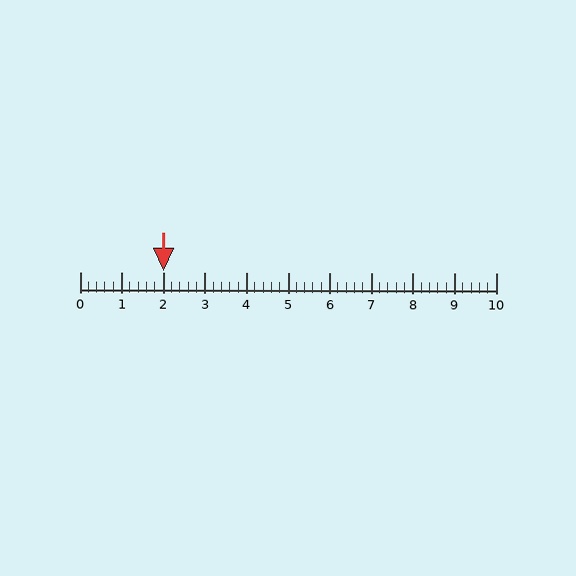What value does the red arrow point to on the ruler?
The red arrow points to approximately 2.0.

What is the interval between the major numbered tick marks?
The major tick marks are spaced 1 units apart.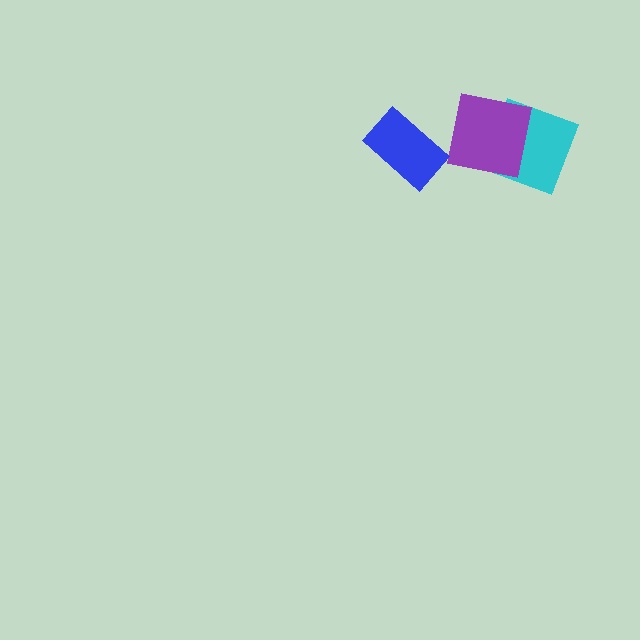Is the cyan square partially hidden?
Yes, it is partially covered by another shape.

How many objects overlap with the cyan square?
1 object overlaps with the cyan square.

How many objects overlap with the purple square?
1 object overlaps with the purple square.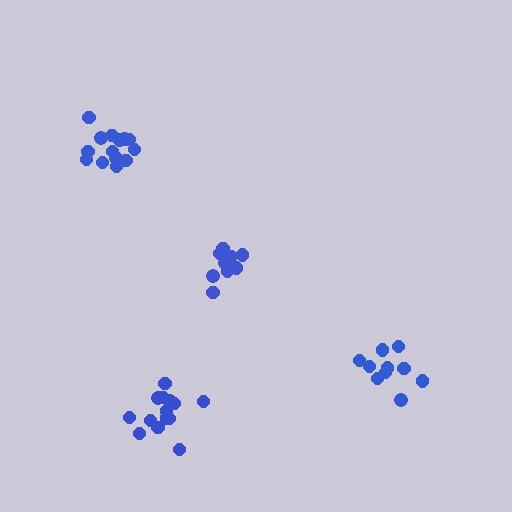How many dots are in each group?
Group 1: 14 dots, Group 2: 10 dots, Group 3: 10 dots, Group 4: 14 dots (48 total).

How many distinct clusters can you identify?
There are 4 distinct clusters.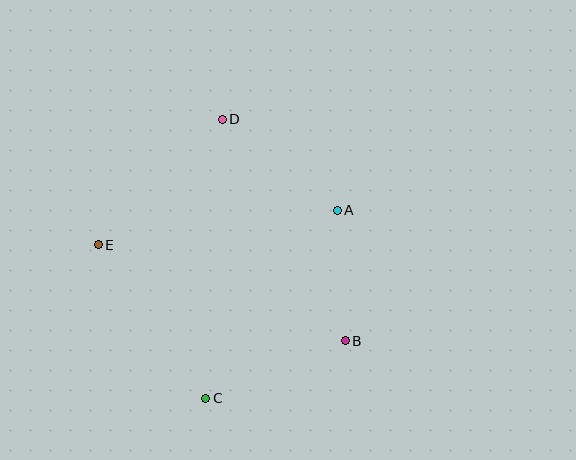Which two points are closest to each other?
Points A and B are closest to each other.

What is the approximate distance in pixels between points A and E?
The distance between A and E is approximately 242 pixels.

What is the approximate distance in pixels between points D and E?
The distance between D and E is approximately 177 pixels.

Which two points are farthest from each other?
Points C and D are farthest from each other.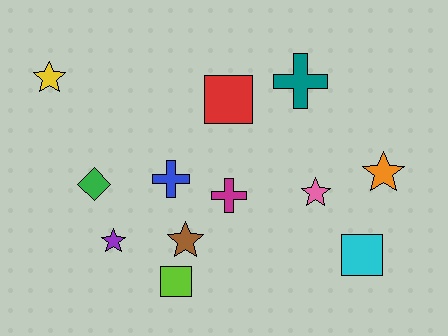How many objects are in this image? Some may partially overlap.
There are 12 objects.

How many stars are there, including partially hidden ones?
There are 5 stars.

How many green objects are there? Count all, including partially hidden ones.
There is 1 green object.